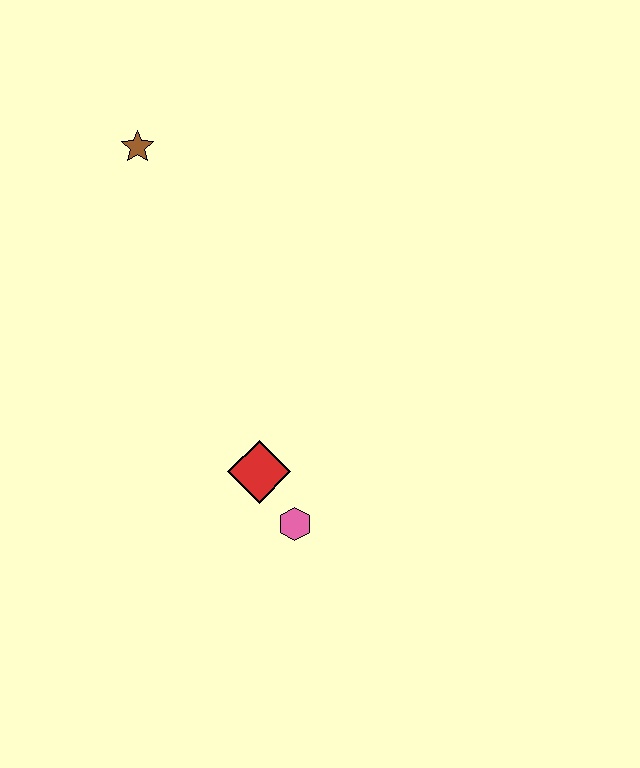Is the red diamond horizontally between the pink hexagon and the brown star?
Yes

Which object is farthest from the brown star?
The pink hexagon is farthest from the brown star.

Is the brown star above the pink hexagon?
Yes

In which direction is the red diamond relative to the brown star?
The red diamond is below the brown star.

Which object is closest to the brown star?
The red diamond is closest to the brown star.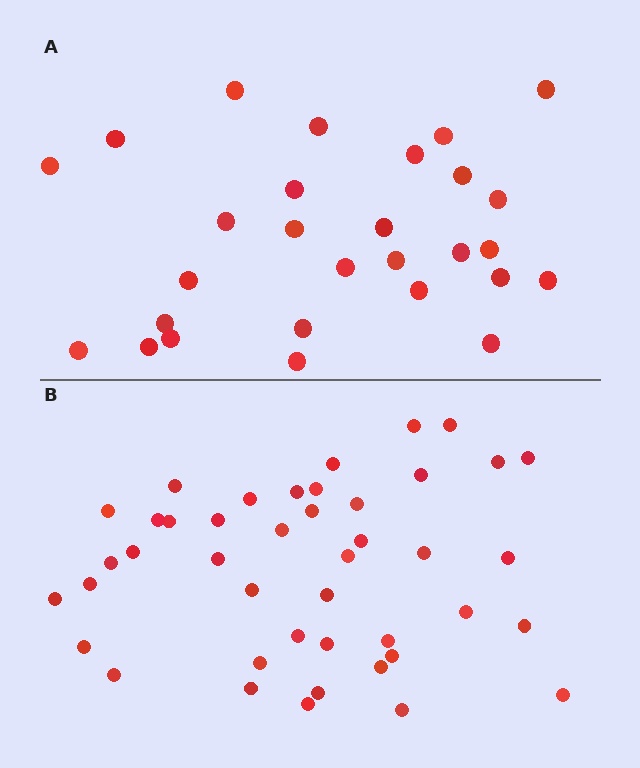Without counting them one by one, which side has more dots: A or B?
Region B (the bottom region) has more dots.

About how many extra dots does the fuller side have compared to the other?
Region B has approximately 15 more dots than region A.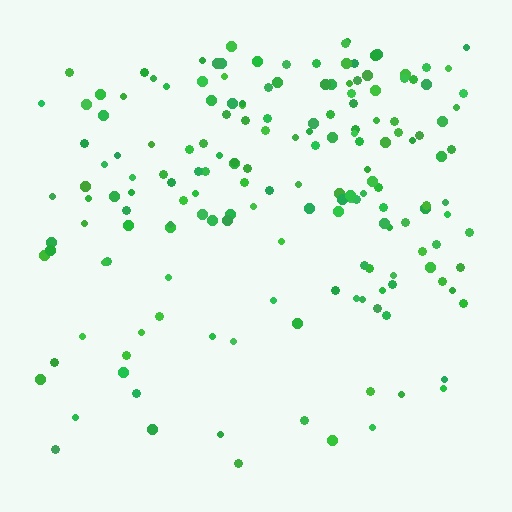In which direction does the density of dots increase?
From bottom to top, with the top side densest.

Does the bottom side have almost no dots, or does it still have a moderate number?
Still a moderate number, just noticeably fewer than the top.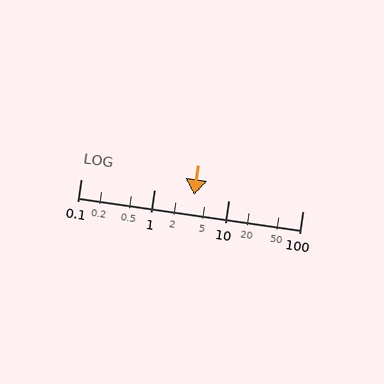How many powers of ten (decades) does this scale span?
The scale spans 3 decades, from 0.1 to 100.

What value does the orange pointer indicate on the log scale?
The pointer indicates approximately 3.4.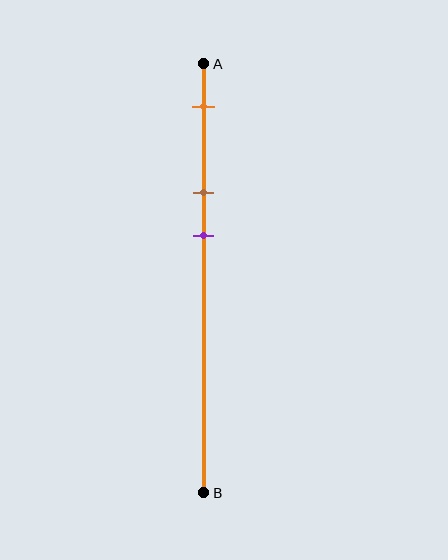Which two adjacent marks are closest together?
The brown and purple marks are the closest adjacent pair.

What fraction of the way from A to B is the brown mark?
The brown mark is approximately 30% (0.3) of the way from A to B.